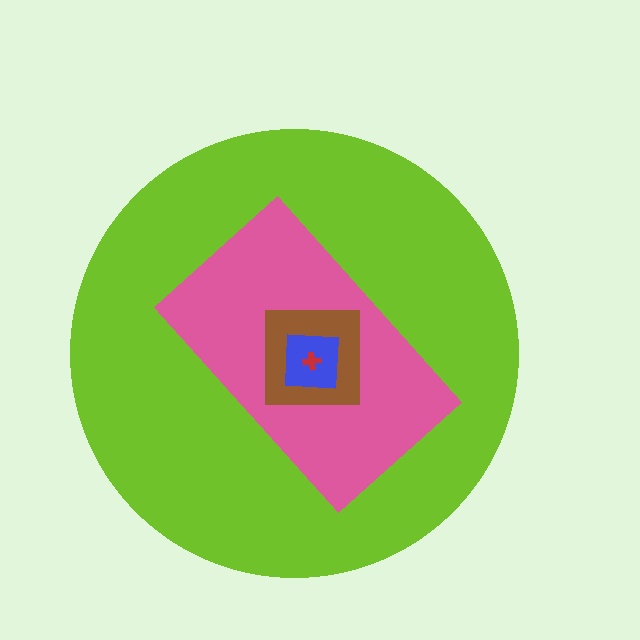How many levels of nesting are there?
5.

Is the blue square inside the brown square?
Yes.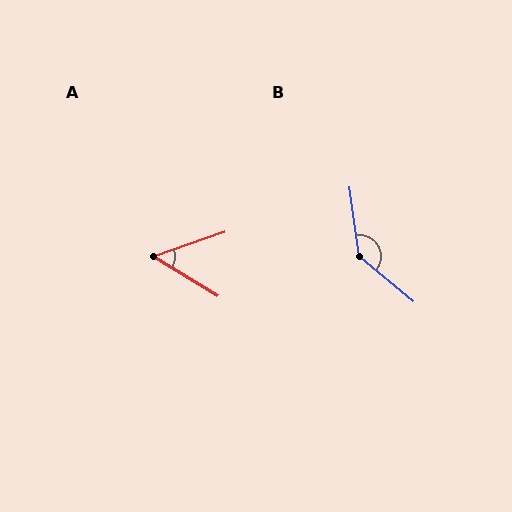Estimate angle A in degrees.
Approximately 50 degrees.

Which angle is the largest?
B, at approximately 138 degrees.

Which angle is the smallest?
A, at approximately 50 degrees.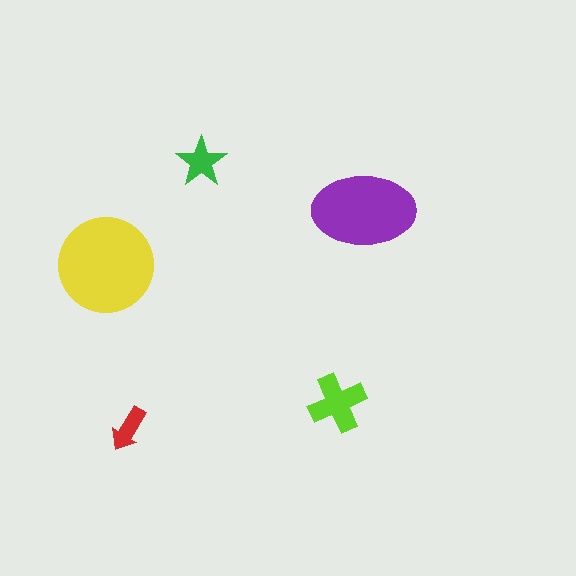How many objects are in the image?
There are 5 objects in the image.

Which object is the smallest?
The red arrow.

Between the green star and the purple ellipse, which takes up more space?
The purple ellipse.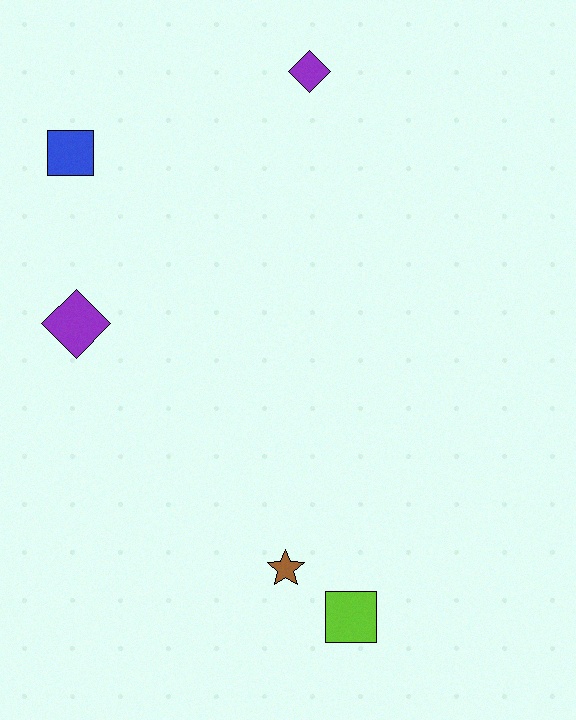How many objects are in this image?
There are 5 objects.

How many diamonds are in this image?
There are 2 diamonds.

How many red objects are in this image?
There are no red objects.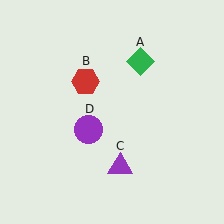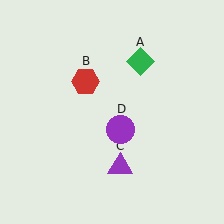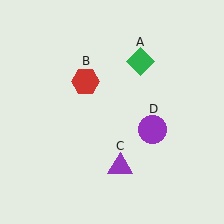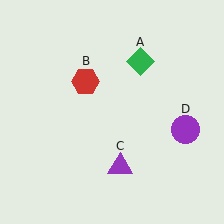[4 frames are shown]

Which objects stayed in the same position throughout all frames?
Green diamond (object A) and red hexagon (object B) and purple triangle (object C) remained stationary.